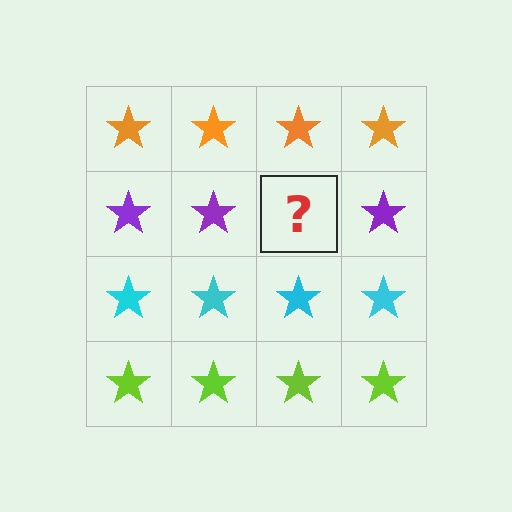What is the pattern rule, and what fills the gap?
The rule is that each row has a consistent color. The gap should be filled with a purple star.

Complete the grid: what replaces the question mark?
The question mark should be replaced with a purple star.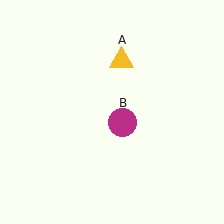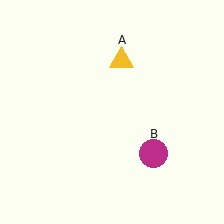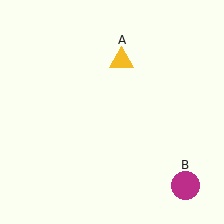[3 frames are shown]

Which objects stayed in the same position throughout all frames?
Yellow triangle (object A) remained stationary.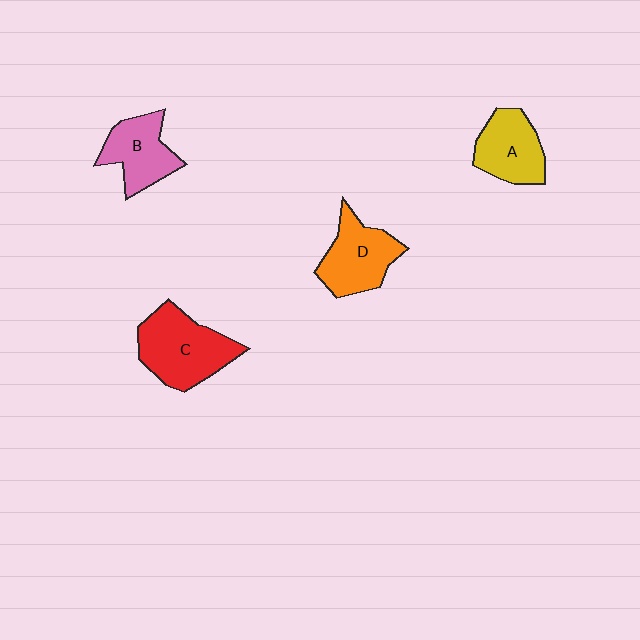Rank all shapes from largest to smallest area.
From largest to smallest: C (red), D (orange), A (yellow), B (pink).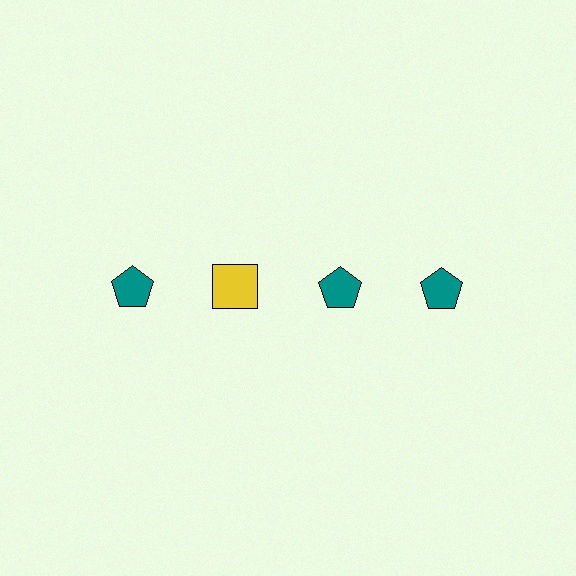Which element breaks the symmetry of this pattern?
The yellow square in the top row, second from left column breaks the symmetry. All other shapes are teal pentagons.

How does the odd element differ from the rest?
It differs in both color (yellow instead of teal) and shape (square instead of pentagon).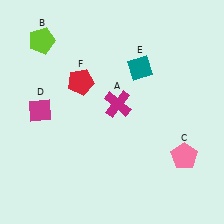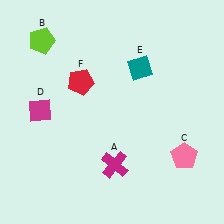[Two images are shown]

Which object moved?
The magenta cross (A) moved down.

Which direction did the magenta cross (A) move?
The magenta cross (A) moved down.